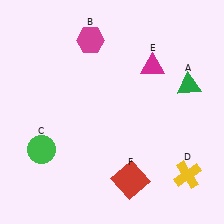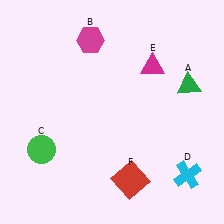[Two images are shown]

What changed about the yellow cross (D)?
In Image 1, D is yellow. In Image 2, it changed to cyan.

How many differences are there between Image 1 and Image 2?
There is 1 difference between the two images.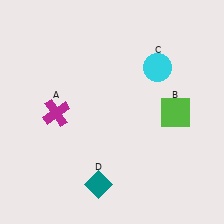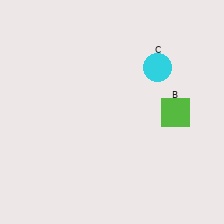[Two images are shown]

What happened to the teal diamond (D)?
The teal diamond (D) was removed in Image 2. It was in the bottom-left area of Image 1.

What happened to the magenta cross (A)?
The magenta cross (A) was removed in Image 2. It was in the bottom-left area of Image 1.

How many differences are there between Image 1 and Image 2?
There are 2 differences between the two images.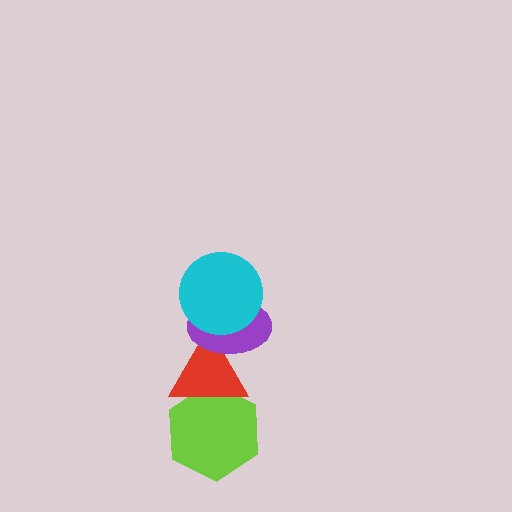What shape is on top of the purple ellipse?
The cyan circle is on top of the purple ellipse.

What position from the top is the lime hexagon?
The lime hexagon is 4th from the top.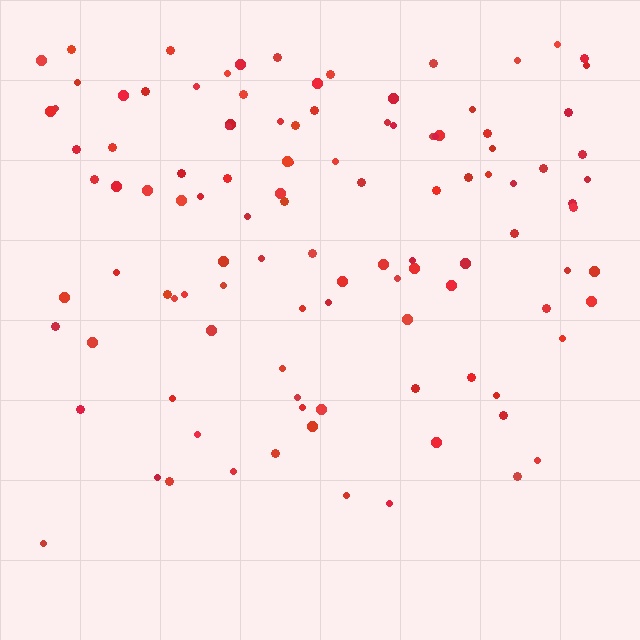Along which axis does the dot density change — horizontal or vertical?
Vertical.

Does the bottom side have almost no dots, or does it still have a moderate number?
Still a moderate number, just noticeably fewer than the top.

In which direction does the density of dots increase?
From bottom to top, with the top side densest.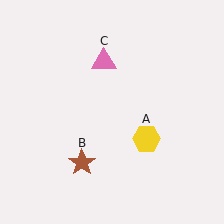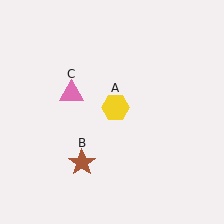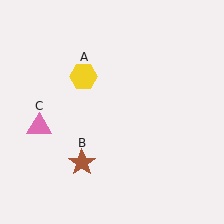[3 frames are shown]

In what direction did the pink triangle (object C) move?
The pink triangle (object C) moved down and to the left.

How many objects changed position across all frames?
2 objects changed position: yellow hexagon (object A), pink triangle (object C).